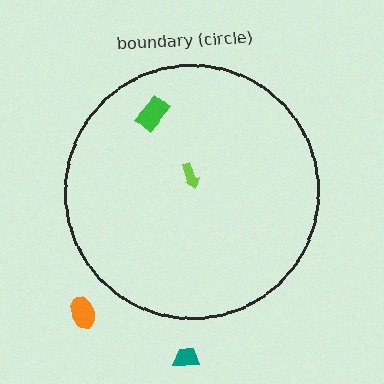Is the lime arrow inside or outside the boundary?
Inside.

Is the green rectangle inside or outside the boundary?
Inside.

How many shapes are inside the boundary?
2 inside, 2 outside.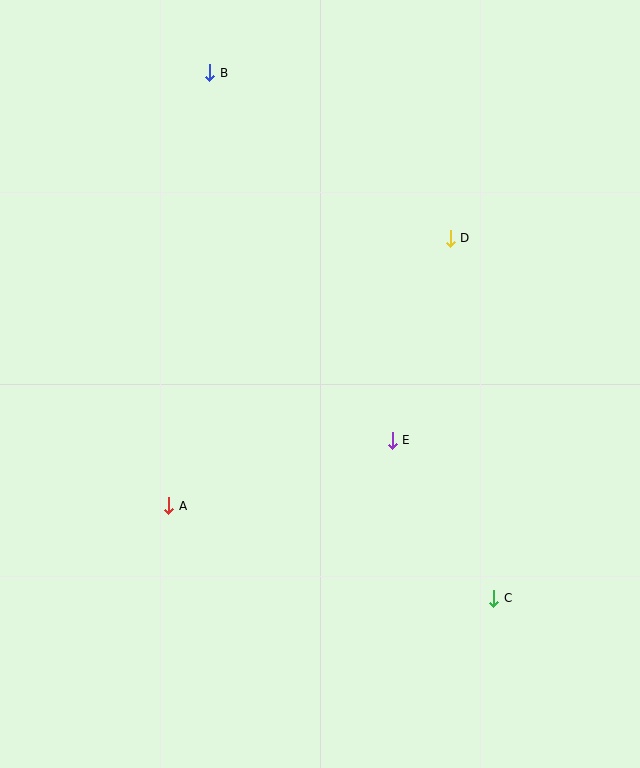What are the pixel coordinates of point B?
Point B is at (210, 73).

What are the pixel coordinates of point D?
Point D is at (450, 238).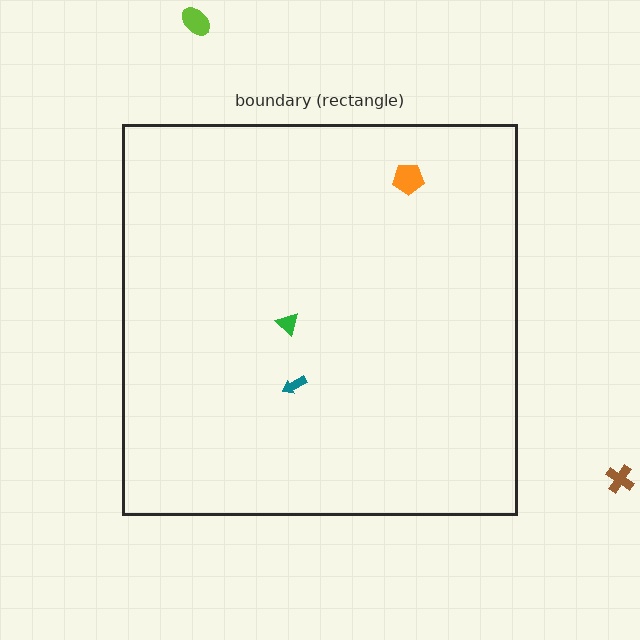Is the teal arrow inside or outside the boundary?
Inside.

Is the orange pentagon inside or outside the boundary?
Inside.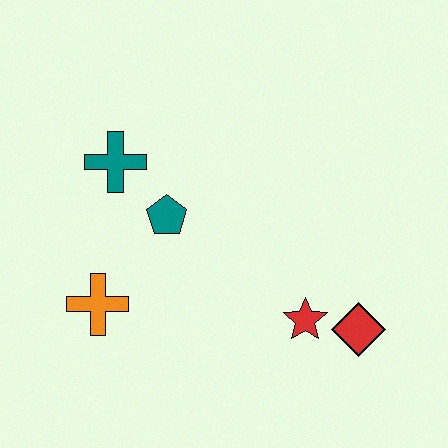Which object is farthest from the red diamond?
The teal cross is farthest from the red diamond.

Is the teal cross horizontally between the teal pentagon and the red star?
No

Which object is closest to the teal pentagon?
The teal cross is closest to the teal pentagon.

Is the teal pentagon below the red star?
No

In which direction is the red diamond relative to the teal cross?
The red diamond is to the right of the teal cross.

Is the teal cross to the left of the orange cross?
No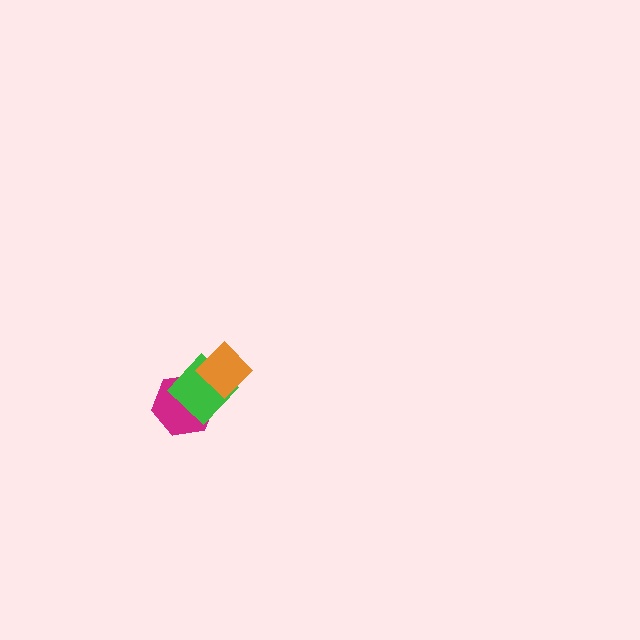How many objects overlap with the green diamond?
2 objects overlap with the green diamond.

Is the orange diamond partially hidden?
No, no other shape covers it.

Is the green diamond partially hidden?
Yes, it is partially covered by another shape.